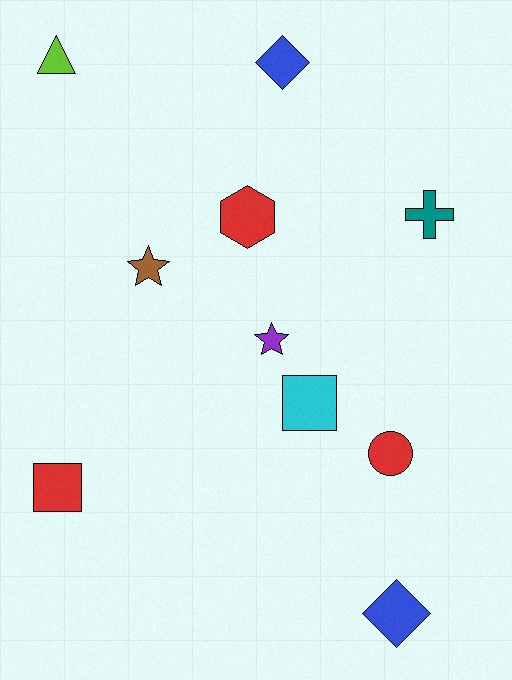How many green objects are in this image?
There are no green objects.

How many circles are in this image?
There is 1 circle.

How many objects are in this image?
There are 10 objects.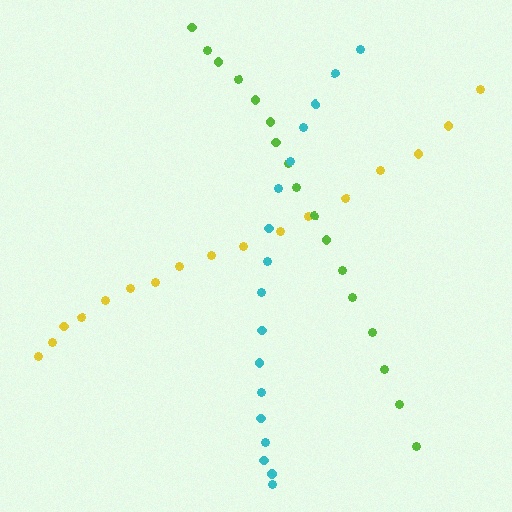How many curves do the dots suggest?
There are 3 distinct paths.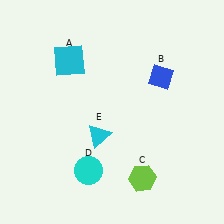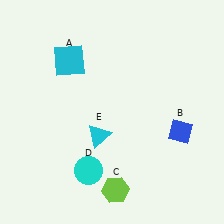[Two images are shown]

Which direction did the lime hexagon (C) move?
The lime hexagon (C) moved left.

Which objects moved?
The objects that moved are: the blue diamond (B), the lime hexagon (C).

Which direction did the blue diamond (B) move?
The blue diamond (B) moved down.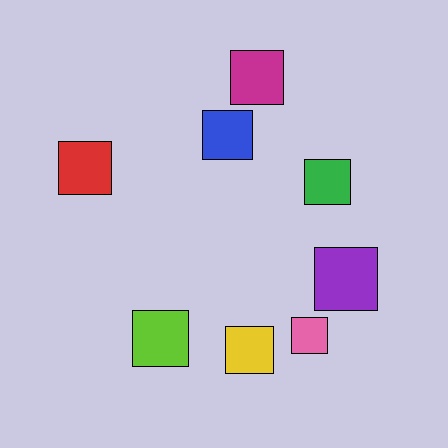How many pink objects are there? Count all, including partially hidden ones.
There is 1 pink object.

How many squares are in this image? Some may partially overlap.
There are 8 squares.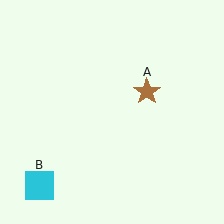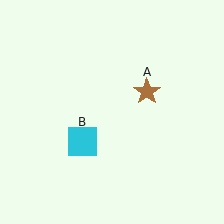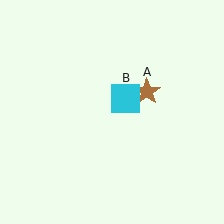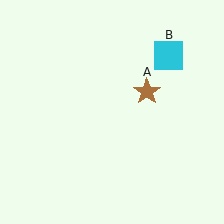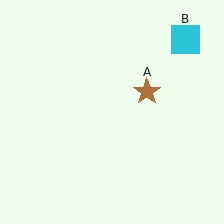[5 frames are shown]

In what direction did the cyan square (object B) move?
The cyan square (object B) moved up and to the right.